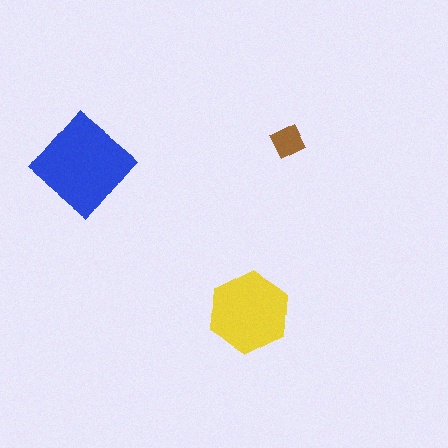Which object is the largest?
The blue diamond.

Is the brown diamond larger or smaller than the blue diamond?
Smaller.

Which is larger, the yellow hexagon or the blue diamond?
The blue diamond.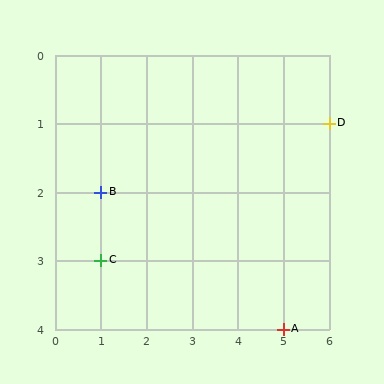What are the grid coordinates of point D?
Point D is at grid coordinates (6, 1).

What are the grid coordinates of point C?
Point C is at grid coordinates (1, 3).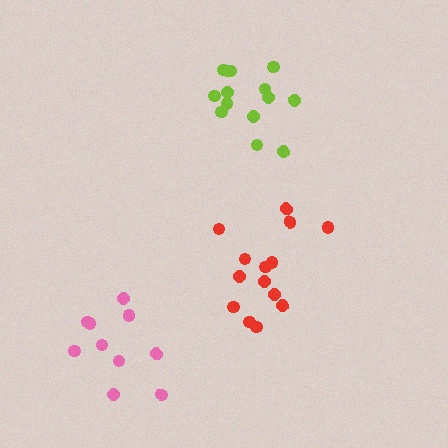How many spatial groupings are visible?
There are 3 spatial groupings.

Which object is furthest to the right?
The red cluster is rightmost.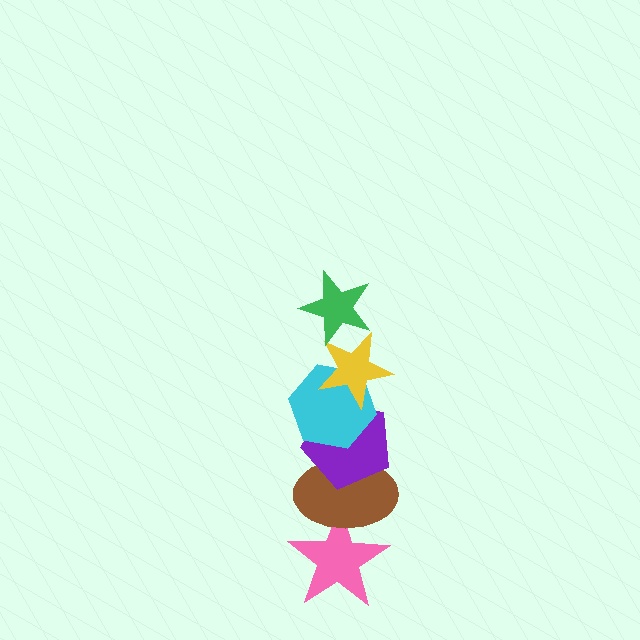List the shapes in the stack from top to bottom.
From top to bottom: the green star, the yellow star, the cyan hexagon, the purple pentagon, the brown ellipse, the pink star.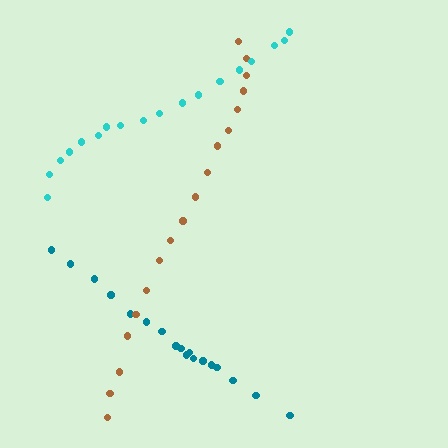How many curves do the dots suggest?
There are 3 distinct paths.